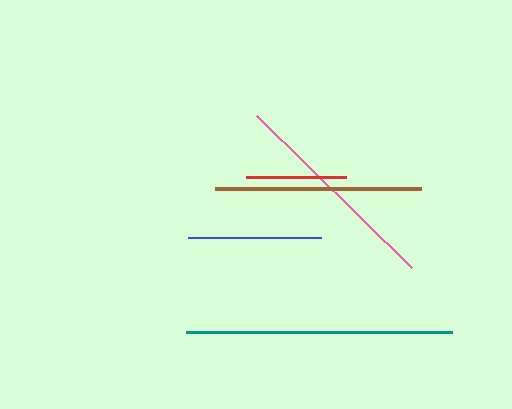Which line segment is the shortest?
The red line is the shortest at approximately 100 pixels.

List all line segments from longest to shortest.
From longest to shortest: teal, pink, brown, blue, red.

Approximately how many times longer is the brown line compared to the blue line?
The brown line is approximately 1.5 times the length of the blue line.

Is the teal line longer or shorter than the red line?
The teal line is longer than the red line.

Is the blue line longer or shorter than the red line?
The blue line is longer than the red line.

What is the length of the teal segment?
The teal segment is approximately 266 pixels long.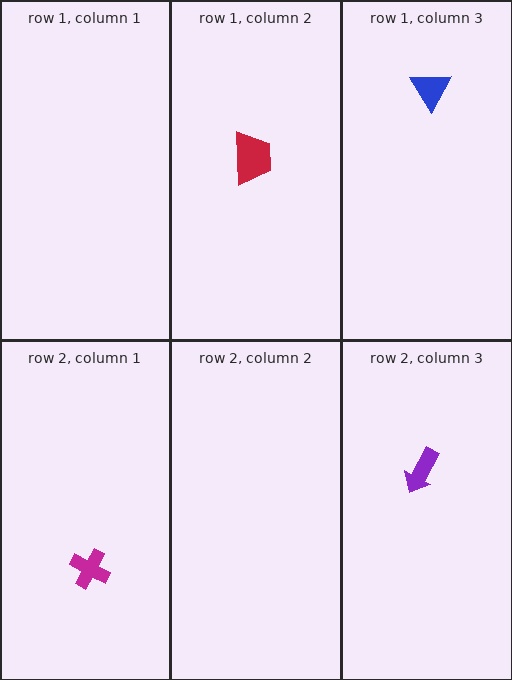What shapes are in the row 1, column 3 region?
The blue triangle.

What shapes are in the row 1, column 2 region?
The red trapezoid.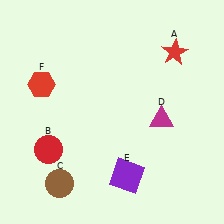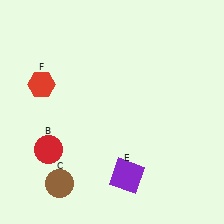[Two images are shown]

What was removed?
The magenta triangle (D), the red star (A) were removed in Image 2.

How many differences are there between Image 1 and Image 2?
There are 2 differences between the two images.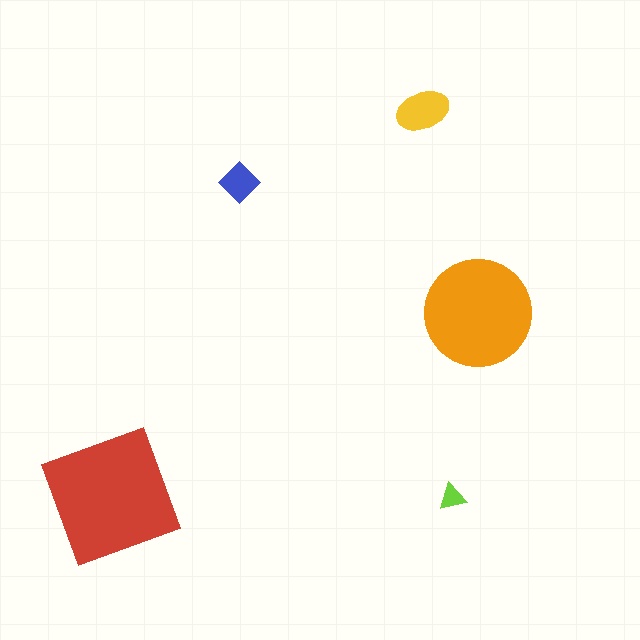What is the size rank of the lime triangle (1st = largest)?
5th.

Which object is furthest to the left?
The red square is leftmost.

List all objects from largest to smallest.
The red square, the orange circle, the yellow ellipse, the blue diamond, the lime triangle.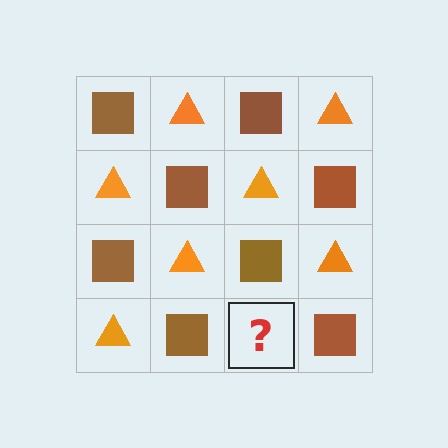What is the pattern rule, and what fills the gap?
The rule is that it alternates brown square and orange triangle in a checkerboard pattern. The gap should be filled with an orange triangle.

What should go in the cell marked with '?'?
The missing cell should contain an orange triangle.